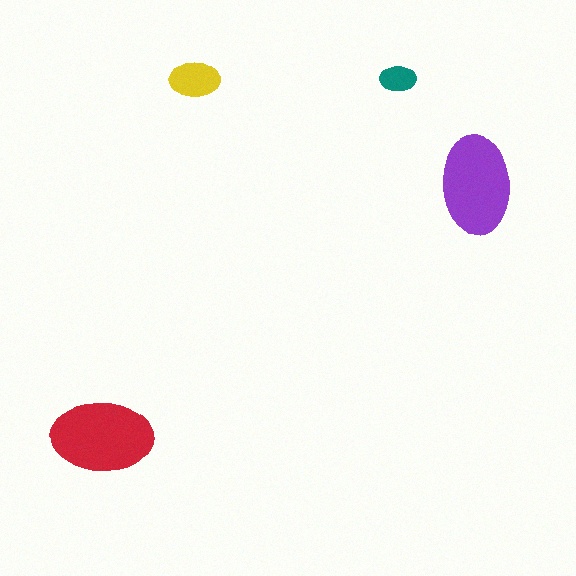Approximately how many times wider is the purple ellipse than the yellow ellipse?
About 2 times wider.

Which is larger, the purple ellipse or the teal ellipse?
The purple one.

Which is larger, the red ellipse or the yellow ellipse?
The red one.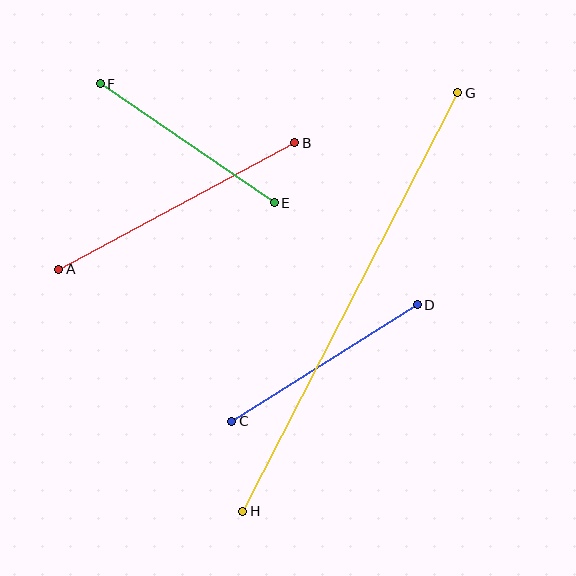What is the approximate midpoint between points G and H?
The midpoint is at approximately (350, 302) pixels.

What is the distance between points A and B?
The distance is approximately 268 pixels.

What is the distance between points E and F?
The distance is approximately 211 pixels.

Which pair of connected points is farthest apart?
Points G and H are farthest apart.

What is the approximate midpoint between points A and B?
The midpoint is at approximately (177, 206) pixels.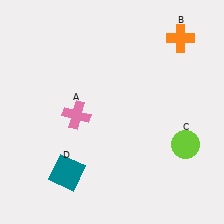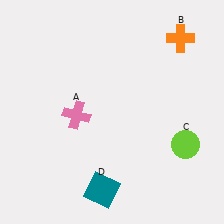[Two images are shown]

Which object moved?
The teal square (D) moved right.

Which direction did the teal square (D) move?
The teal square (D) moved right.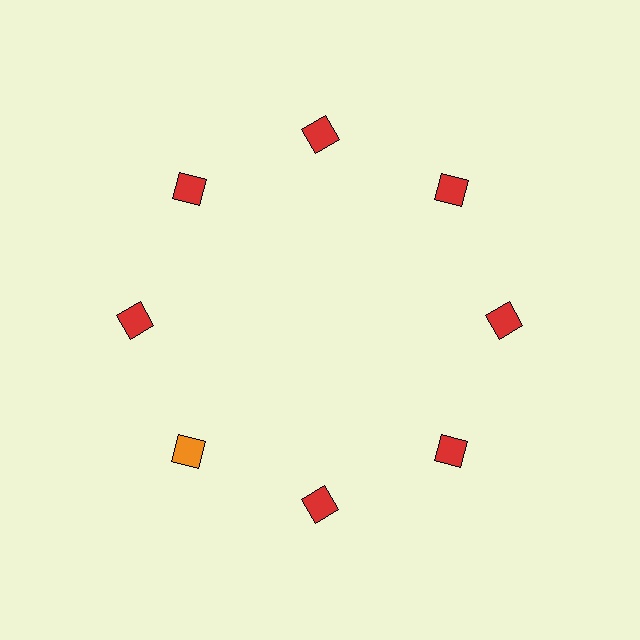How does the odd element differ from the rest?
It has a different color: orange instead of red.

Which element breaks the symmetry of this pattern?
The orange diamond at roughly the 8 o'clock position breaks the symmetry. All other shapes are red diamonds.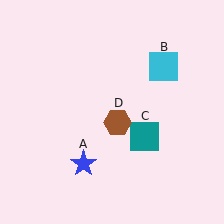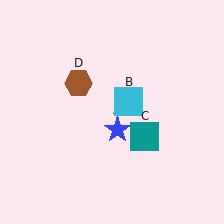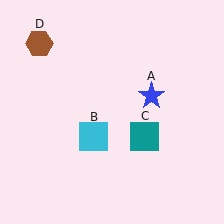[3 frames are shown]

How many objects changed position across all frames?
3 objects changed position: blue star (object A), cyan square (object B), brown hexagon (object D).